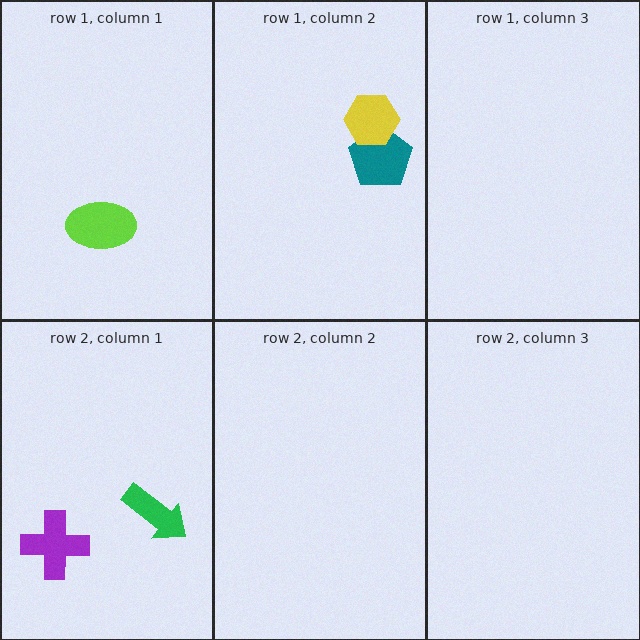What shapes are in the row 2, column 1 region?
The green arrow, the purple cross.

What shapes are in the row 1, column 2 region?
The teal pentagon, the yellow hexagon.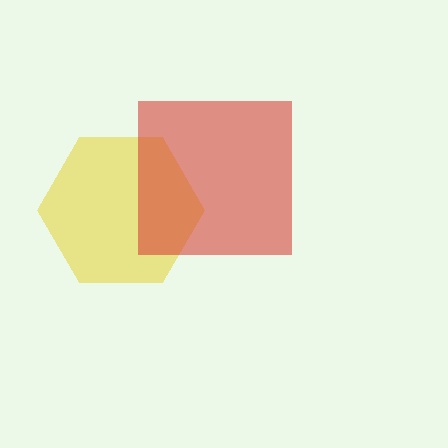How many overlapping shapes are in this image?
There are 2 overlapping shapes in the image.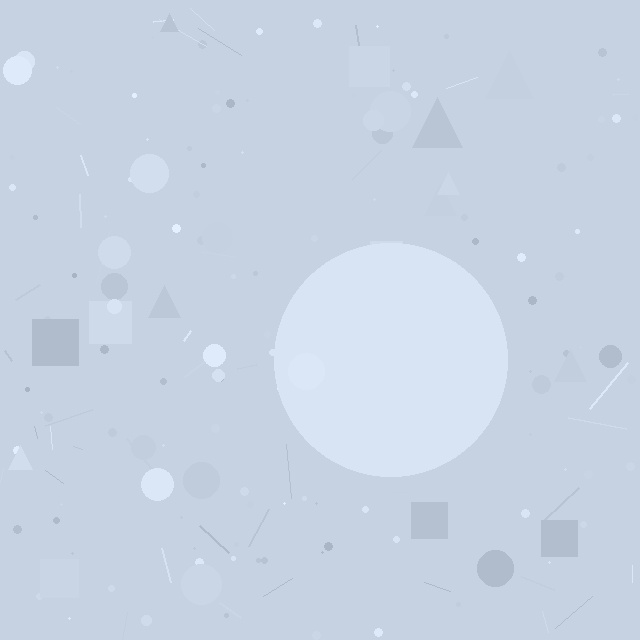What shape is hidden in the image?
A circle is hidden in the image.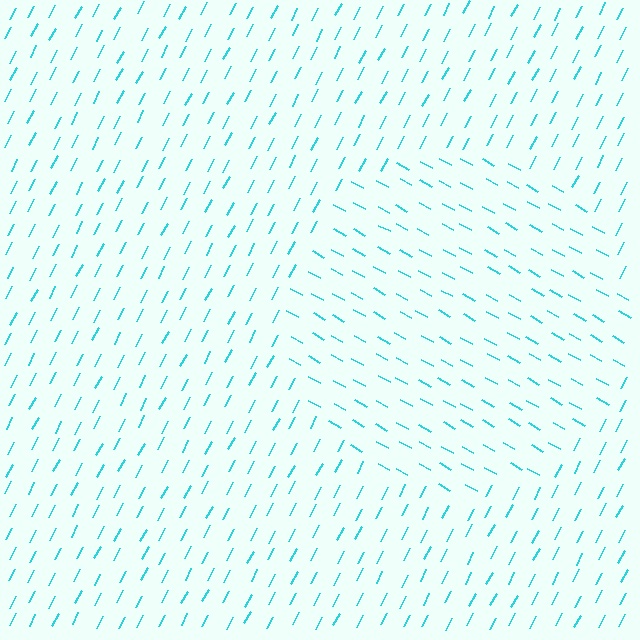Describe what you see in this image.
The image is filled with small cyan line segments. A circle region in the image has lines oriented differently from the surrounding lines, creating a visible texture boundary.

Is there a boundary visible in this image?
Yes, there is a texture boundary formed by a change in line orientation.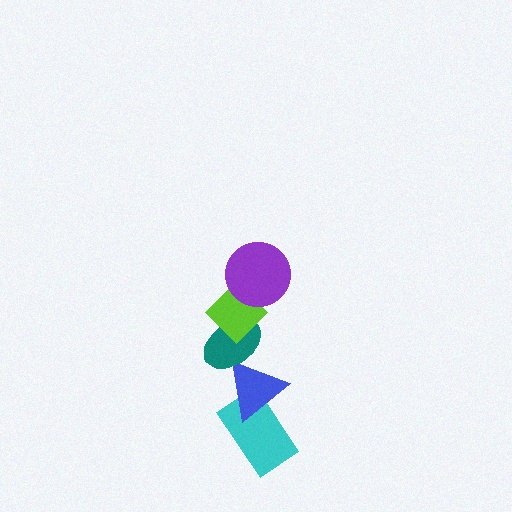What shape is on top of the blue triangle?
The teal ellipse is on top of the blue triangle.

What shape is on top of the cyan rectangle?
The blue triangle is on top of the cyan rectangle.